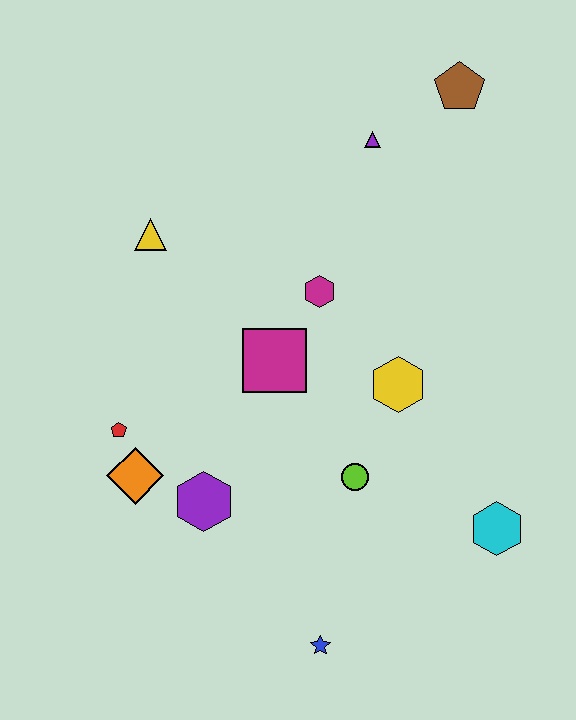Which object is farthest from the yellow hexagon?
The brown pentagon is farthest from the yellow hexagon.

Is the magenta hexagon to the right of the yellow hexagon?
No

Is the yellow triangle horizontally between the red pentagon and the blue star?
Yes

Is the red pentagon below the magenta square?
Yes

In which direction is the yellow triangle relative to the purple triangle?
The yellow triangle is to the left of the purple triangle.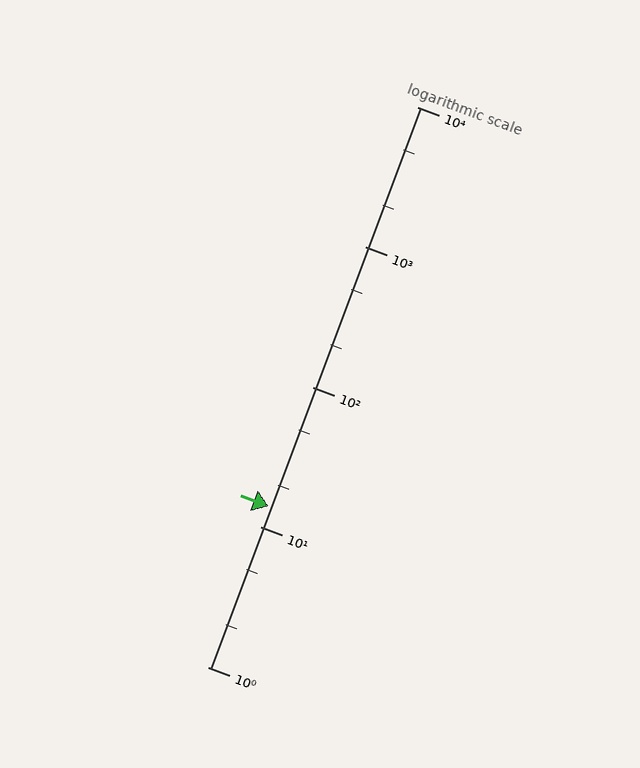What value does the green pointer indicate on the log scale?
The pointer indicates approximately 14.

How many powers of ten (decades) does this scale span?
The scale spans 4 decades, from 1 to 10000.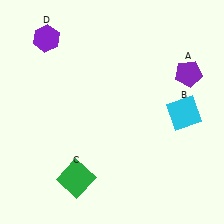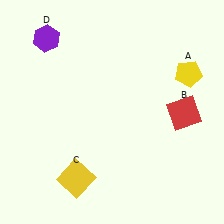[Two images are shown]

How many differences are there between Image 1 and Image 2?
There are 3 differences between the two images.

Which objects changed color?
A changed from purple to yellow. B changed from cyan to red. C changed from green to yellow.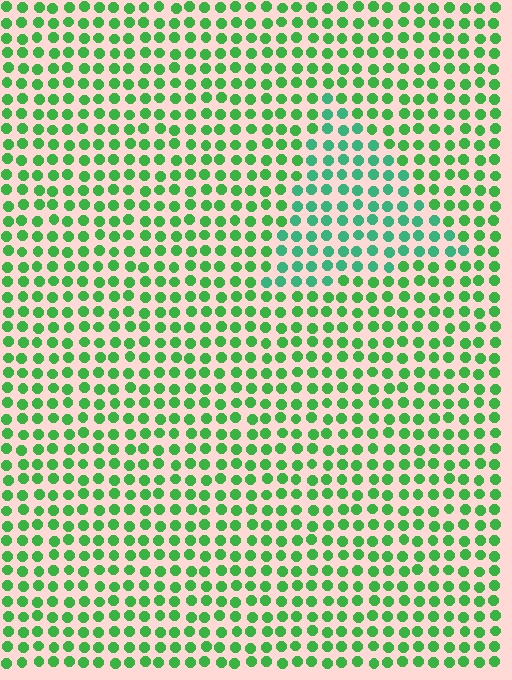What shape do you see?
I see a triangle.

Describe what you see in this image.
The image is filled with small green elements in a uniform arrangement. A triangle-shaped region is visible where the elements are tinted to a slightly different hue, forming a subtle color boundary.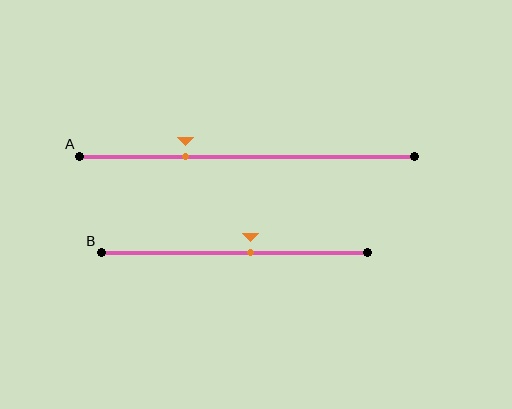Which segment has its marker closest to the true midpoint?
Segment B has its marker closest to the true midpoint.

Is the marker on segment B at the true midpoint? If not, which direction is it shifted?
No, the marker on segment B is shifted to the right by about 6% of the segment length.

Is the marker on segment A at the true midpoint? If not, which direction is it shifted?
No, the marker on segment A is shifted to the left by about 18% of the segment length.